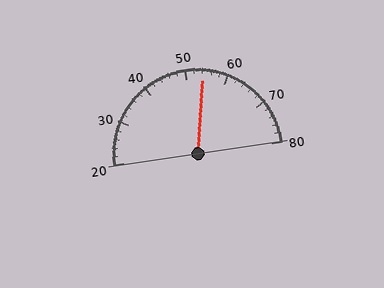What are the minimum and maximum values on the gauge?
The gauge ranges from 20 to 80.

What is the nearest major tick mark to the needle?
The nearest major tick mark is 50.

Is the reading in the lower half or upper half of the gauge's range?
The reading is in the upper half of the range (20 to 80).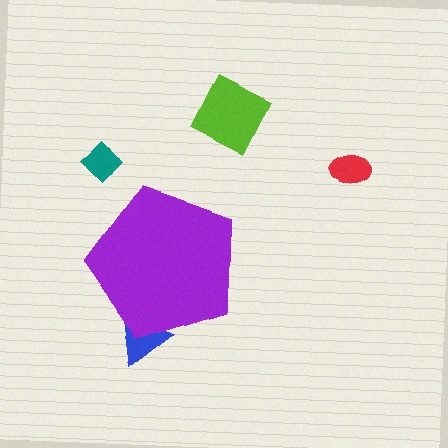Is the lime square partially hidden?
No, the lime square is fully visible.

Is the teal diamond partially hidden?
No, the teal diamond is fully visible.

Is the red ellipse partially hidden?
No, the red ellipse is fully visible.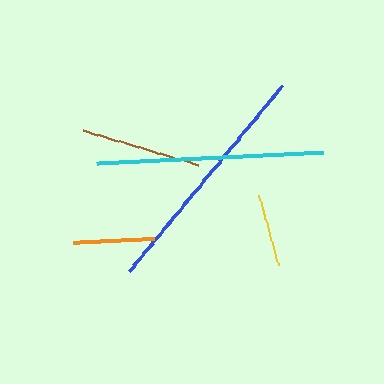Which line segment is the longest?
The blue line is the longest at approximately 240 pixels.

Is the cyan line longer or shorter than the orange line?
The cyan line is longer than the orange line.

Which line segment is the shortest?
The yellow line is the shortest at approximately 73 pixels.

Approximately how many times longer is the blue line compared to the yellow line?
The blue line is approximately 3.3 times the length of the yellow line.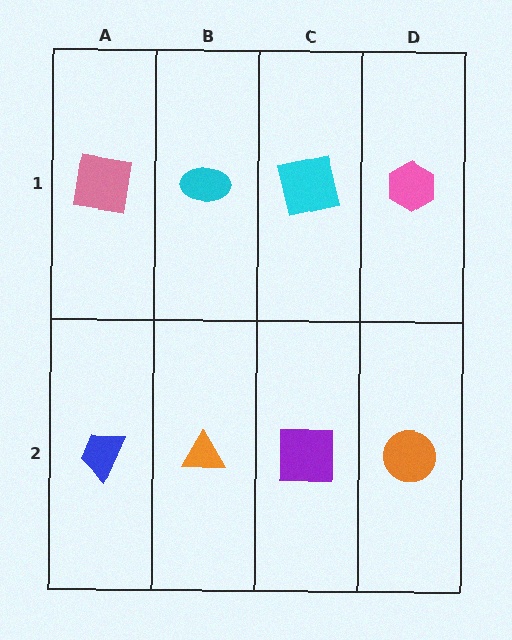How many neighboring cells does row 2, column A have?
2.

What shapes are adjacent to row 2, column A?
A pink square (row 1, column A), an orange triangle (row 2, column B).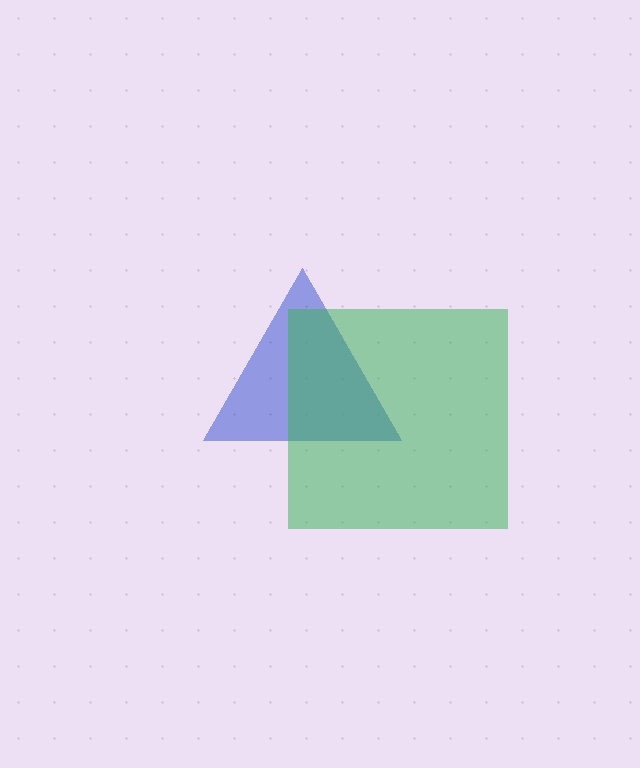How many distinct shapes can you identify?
There are 2 distinct shapes: a blue triangle, a green square.